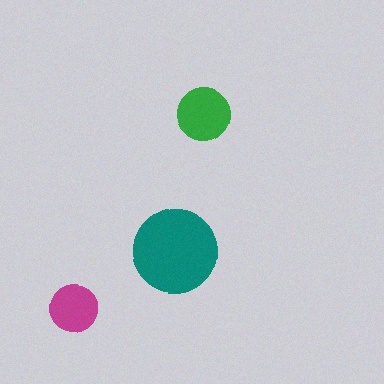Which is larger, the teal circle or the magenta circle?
The teal one.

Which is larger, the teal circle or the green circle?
The teal one.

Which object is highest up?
The green circle is topmost.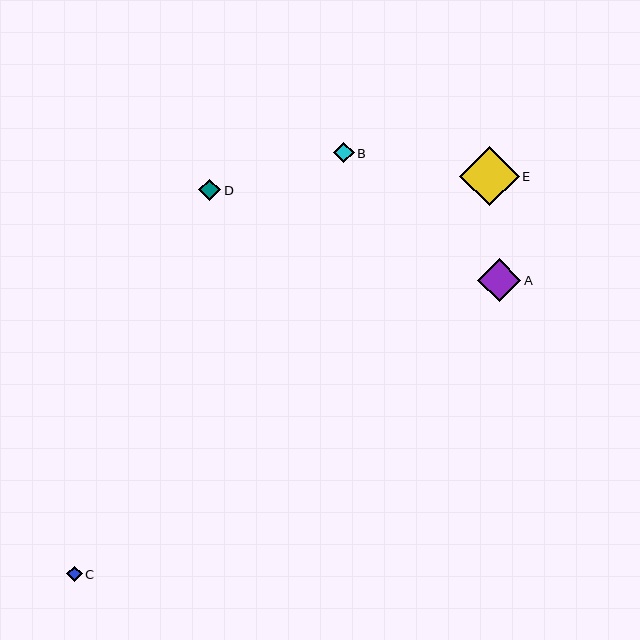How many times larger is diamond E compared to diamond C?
Diamond E is approximately 3.8 times the size of diamond C.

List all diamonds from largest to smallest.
From largest to smallest: E, A, D, B, C.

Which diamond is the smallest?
Diamond C is the smallest with a size of approximately 16 pixels.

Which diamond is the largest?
Diamond E is the largest with a size of approximately 59 pixels.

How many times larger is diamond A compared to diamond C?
Diamond A is approximately 2.8 times the size of diamond C.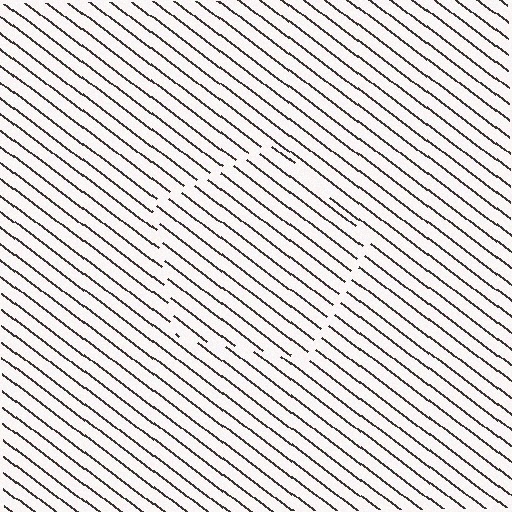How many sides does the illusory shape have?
5 sides — the line-ends trace a pentagon.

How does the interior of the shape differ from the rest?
The interior of the shape contains the same grating, shifted by half a period — the contour is defined by the phase discontinuity where line-ends from the inner and outer gratings abut.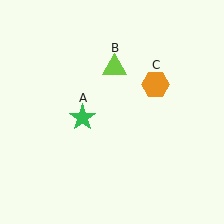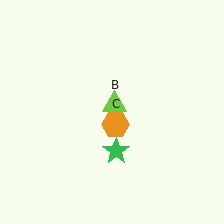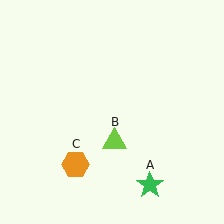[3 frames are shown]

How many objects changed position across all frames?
3 objects changed position: green star (object A), lime triangle (object B), orange hexagon (object C).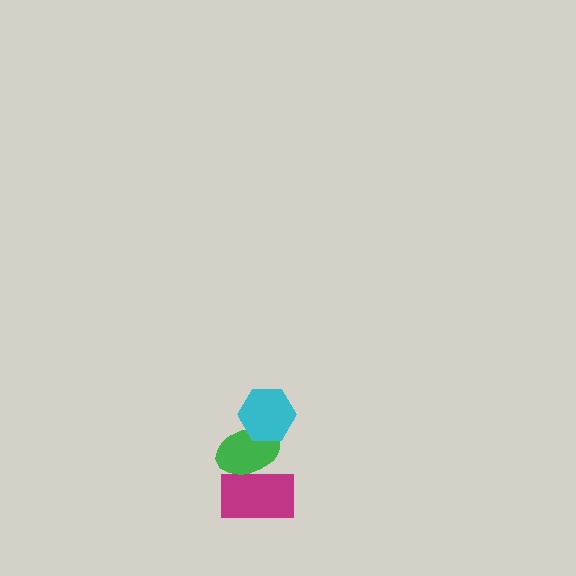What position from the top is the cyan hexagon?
The cyan hexagon is 1st from the top.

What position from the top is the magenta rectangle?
The magenta rectangle is 3rd from the top.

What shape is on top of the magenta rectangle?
The green ellipse is on top of the magenta rectangle.